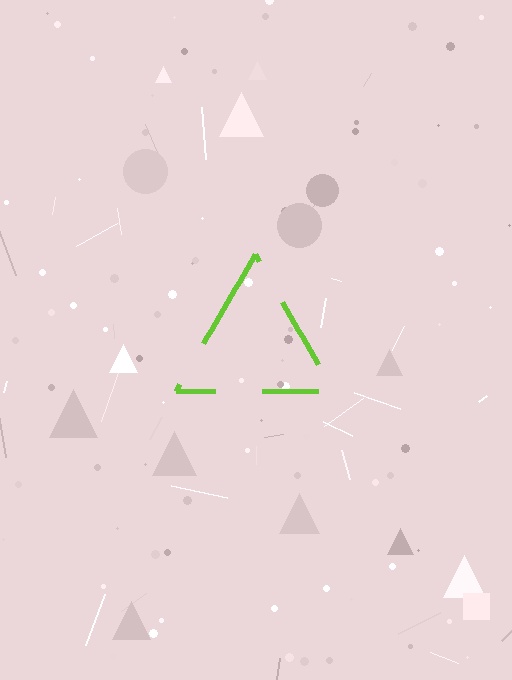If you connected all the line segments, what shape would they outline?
They would outline a triangle.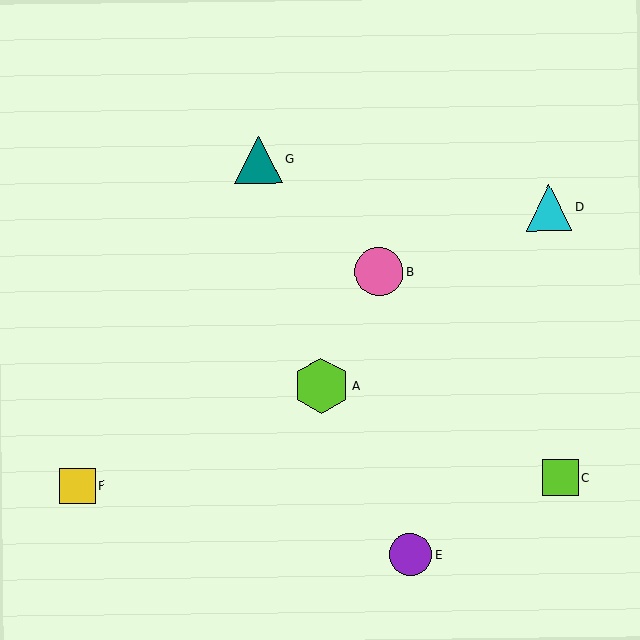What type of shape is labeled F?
Shape F is a yellow square.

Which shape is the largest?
The lime hexagon (labeled A) is the largest.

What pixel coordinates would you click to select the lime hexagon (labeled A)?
Click at (321, 386) to select the lime hexagon A.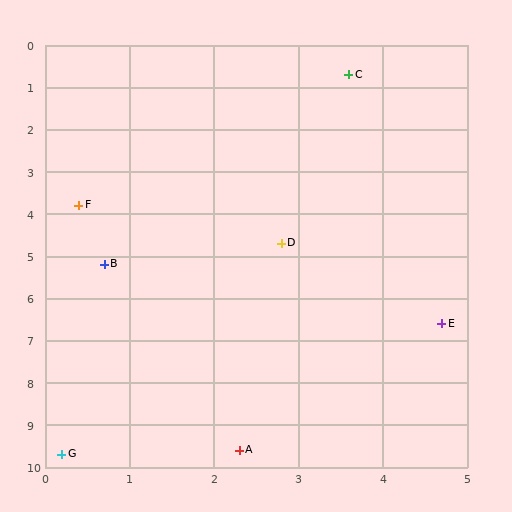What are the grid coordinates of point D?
Point D is at approximately (2.8, 4.7).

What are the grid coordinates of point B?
Point B is at approximately (0.7, 5.2).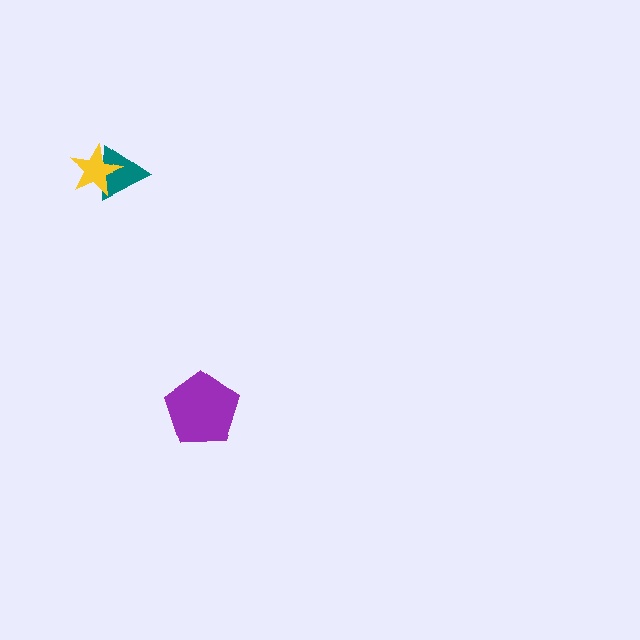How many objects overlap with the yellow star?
1 object overlaps with the yellow star.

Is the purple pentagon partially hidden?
No, no other shape covers it.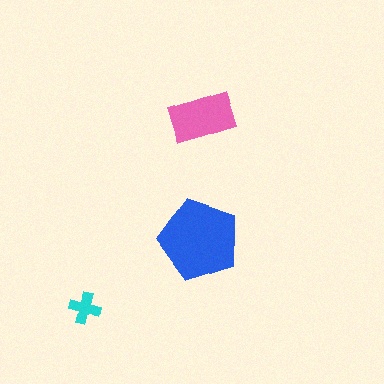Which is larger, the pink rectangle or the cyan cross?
The pink rectangle.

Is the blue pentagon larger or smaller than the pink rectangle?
Larger.